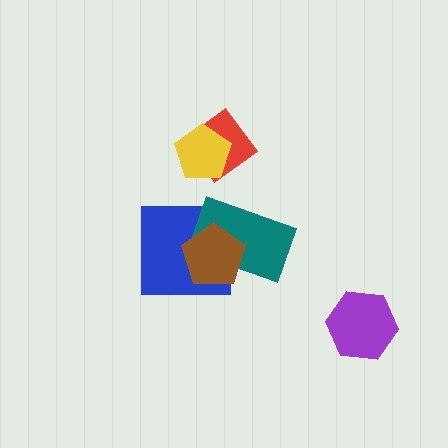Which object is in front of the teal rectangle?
The brown pentagon is in front of the teal rectangle.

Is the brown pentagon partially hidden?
No, no other shape covers it.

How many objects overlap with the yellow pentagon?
1 object overlaps with the yellow pentagon.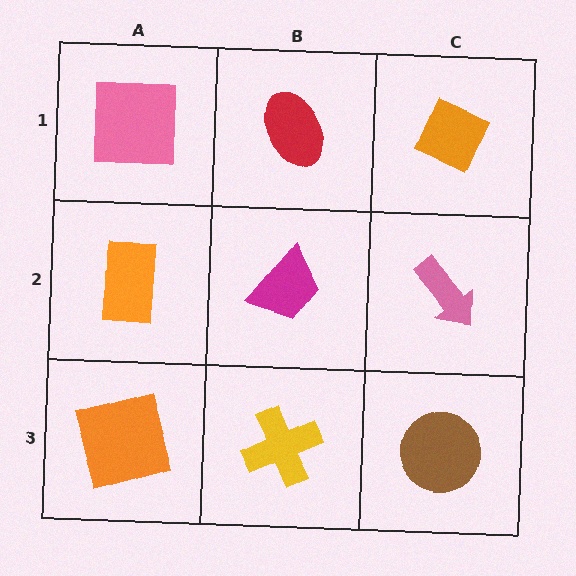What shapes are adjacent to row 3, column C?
A pink arrow (row 2, column C), a yellow cross (row 3, column B).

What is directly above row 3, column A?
An orange rectangle.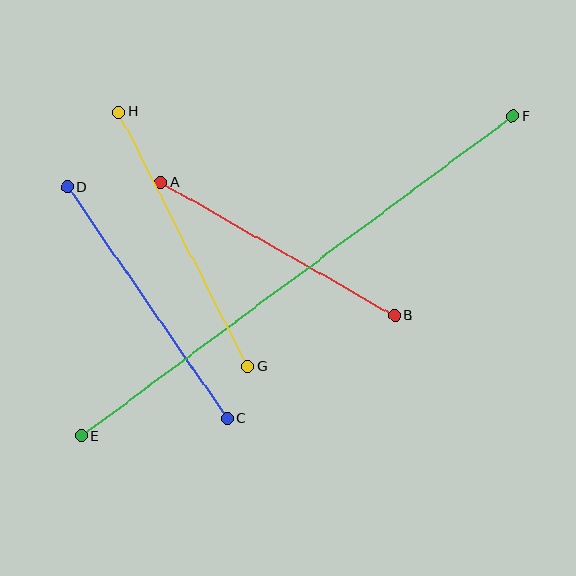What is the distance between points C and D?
The distance is approximately 281 pixels.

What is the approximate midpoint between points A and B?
The midpoint is at approximately (278, 249) pixels.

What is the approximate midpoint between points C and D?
The midpoint is at approximately (147, 302) pixels.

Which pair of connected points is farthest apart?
Points E and F are farthest apart.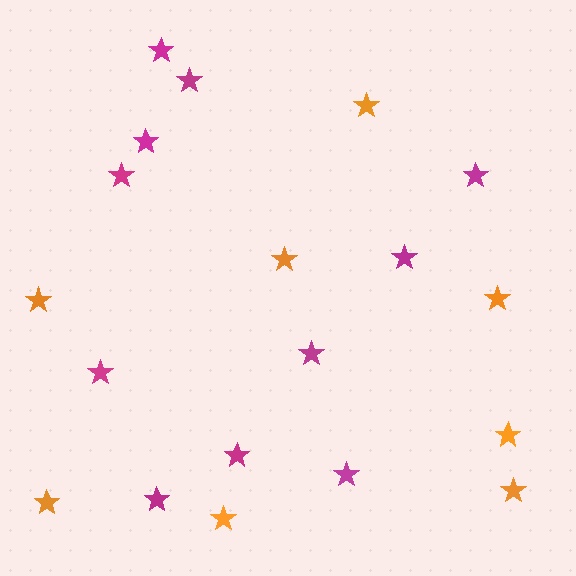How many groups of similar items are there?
There are 2 groups: one group of orange stars (8) and one group of magenta stars (11).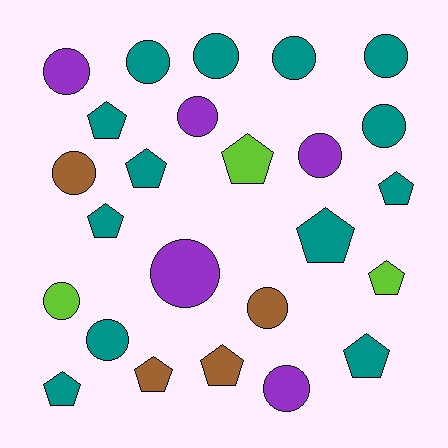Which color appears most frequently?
Teal, with 13 objects.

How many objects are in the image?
There are 25 objects.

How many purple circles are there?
There are 5 purple circles.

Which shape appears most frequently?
Circle, with 14 objects.